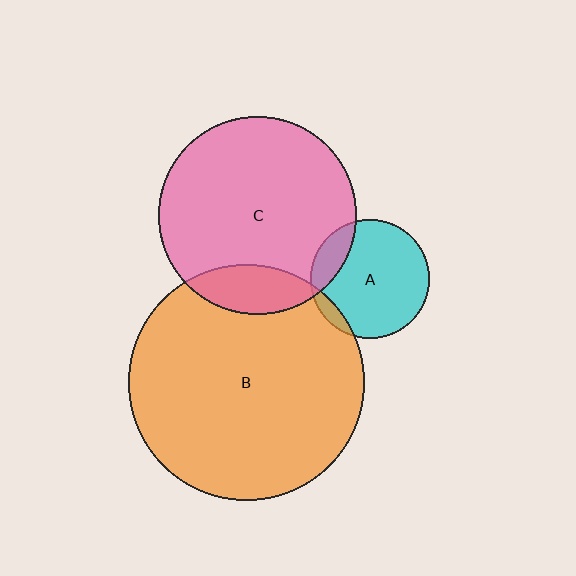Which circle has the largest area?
Circle B (orange).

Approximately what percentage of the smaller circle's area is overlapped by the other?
Approximately 15%.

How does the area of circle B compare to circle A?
Approximately 3.9 times.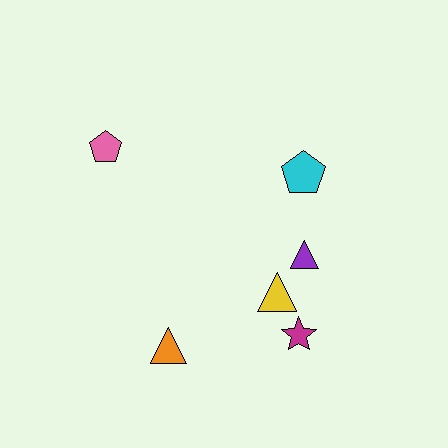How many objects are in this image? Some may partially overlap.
There are 6 objects.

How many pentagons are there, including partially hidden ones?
There are 2 pentagons.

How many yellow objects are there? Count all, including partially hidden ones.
There is 1 yellow object.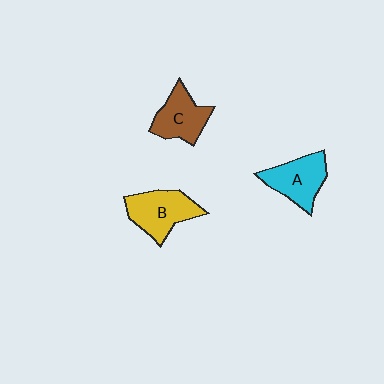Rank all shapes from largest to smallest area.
From largest to smallest: B (yellow), A (cyan), C (brown).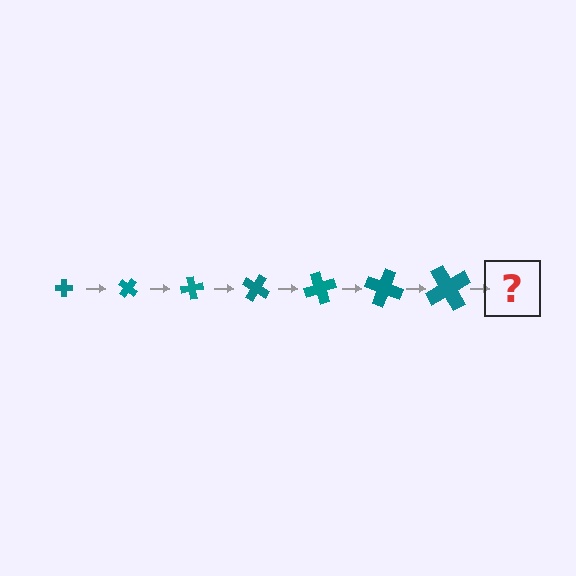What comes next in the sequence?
The next element should be a cross, larger than the previous one and rotated 280 degrees from the start.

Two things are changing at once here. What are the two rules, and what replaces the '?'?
The two rules are that the cross grows larger each step and it rotates 40 degrees each step. The '?' should be a cross, larger than the previous one and rotated 280 degrees from the start.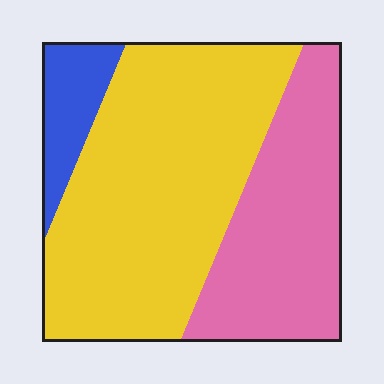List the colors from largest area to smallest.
From largest to smallest: yellow, pink, blue.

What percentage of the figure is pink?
Pink covers about 35% of the figure.